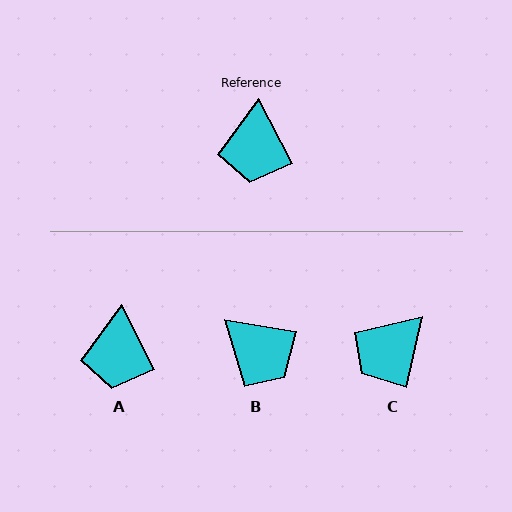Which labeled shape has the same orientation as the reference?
A.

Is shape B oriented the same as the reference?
No, it is off by about 53 degrees.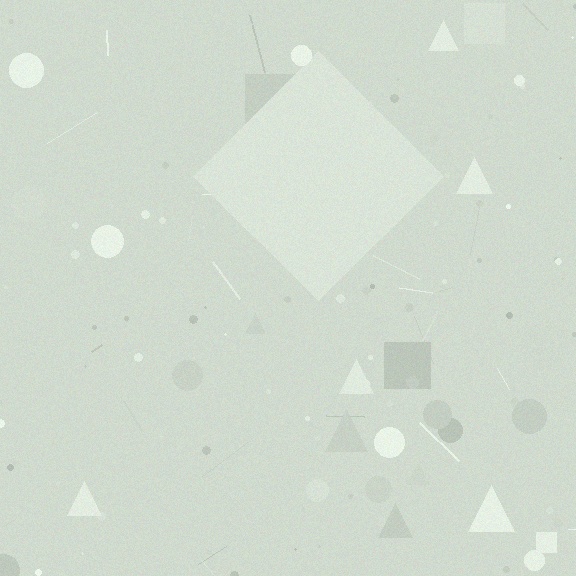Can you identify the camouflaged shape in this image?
The camouflaged shape is a diamond.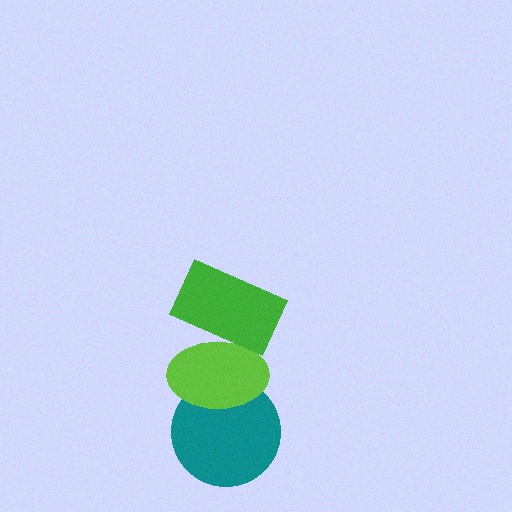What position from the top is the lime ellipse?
The lime ellipse is 2nd from the top.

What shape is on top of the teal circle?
The lime ellipse is on top of the teal circle.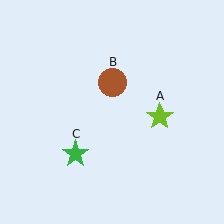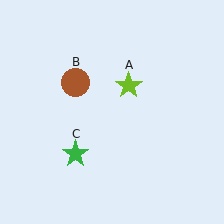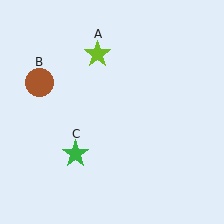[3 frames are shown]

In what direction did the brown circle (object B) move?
The brown circle (object B) moved left.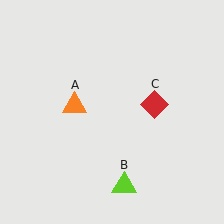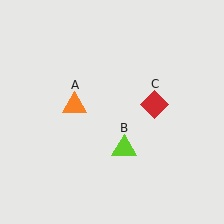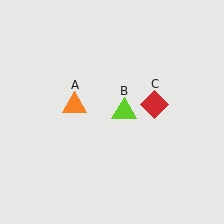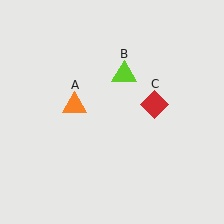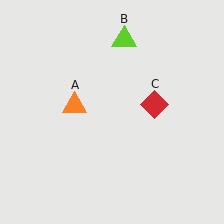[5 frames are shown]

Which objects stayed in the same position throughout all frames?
Orange triangle (object A) and red diamond (object C) remained stationary.